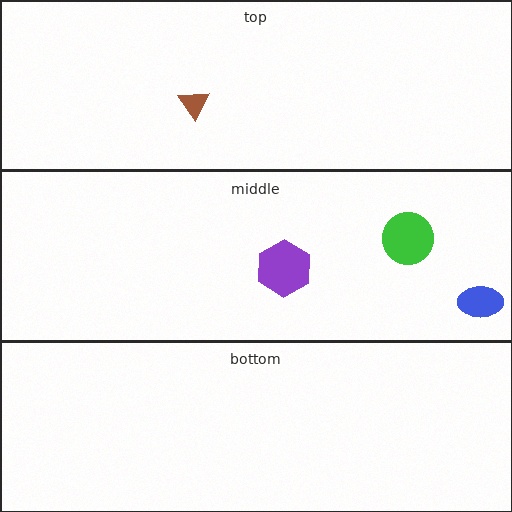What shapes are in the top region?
The brown triangle.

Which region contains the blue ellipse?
The middle region.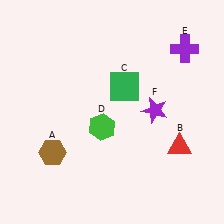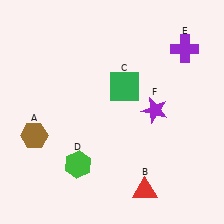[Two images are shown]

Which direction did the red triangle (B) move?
The red triangle (B) moved down.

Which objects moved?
The objects that moved are: the brown hexagon (A), the red triangle (B), the green hexagon (D).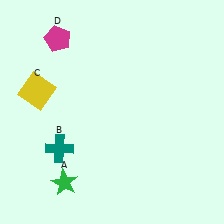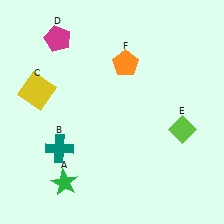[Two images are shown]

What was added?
A lime diamond (E), an orange pentagon (F) were added in Image 2.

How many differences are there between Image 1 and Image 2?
There are 2 differences between the two images.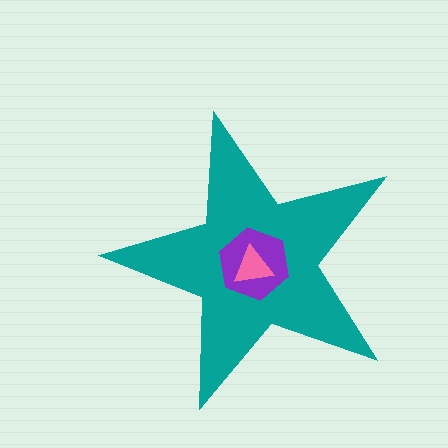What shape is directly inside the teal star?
The purple hexagon.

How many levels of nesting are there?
3.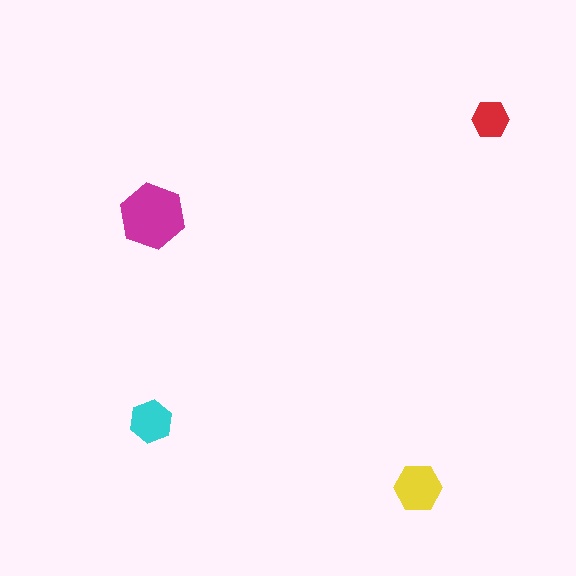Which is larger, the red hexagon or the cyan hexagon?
The cyan one.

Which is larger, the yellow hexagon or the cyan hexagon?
The yellow one.